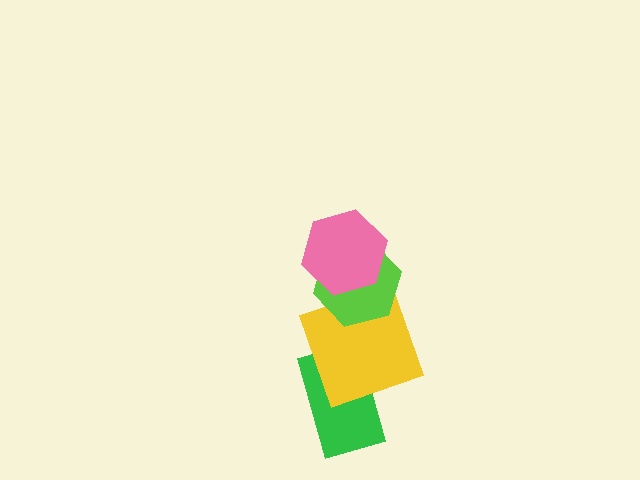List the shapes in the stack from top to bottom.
From top to bottom: the pink hexagon, the lime hexagon, the yellow square, the green rectangle.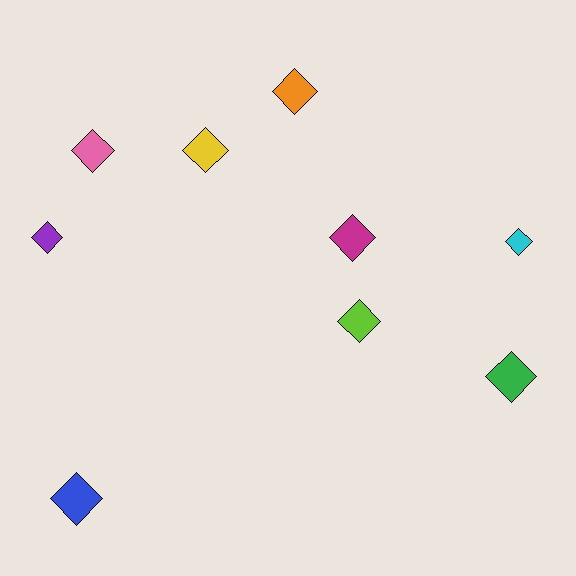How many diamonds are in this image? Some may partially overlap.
There are 9 diamonds.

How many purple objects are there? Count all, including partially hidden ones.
There is 1 purple object.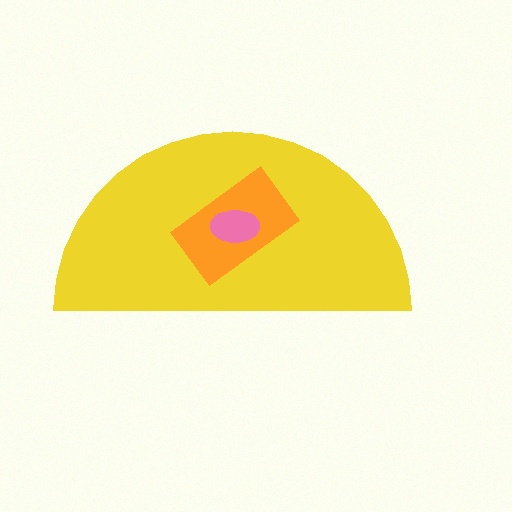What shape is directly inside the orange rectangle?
The pink ellipse.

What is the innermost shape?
The pink ellipse.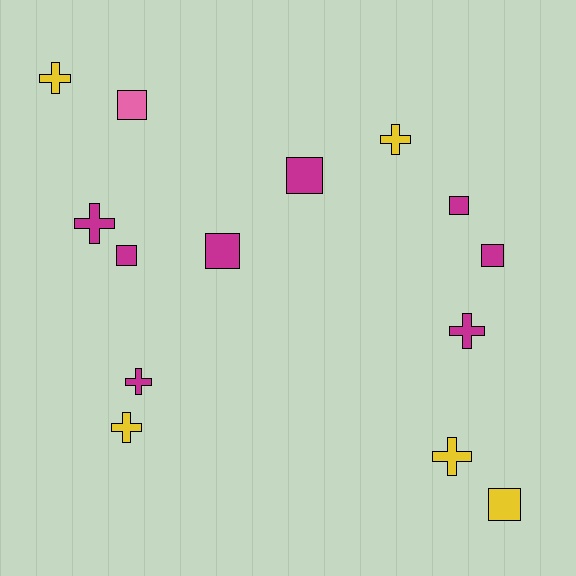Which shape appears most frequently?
Cross, with 7 objects.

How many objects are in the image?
There are 14 objects.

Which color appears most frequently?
Magenta, with 8 objects.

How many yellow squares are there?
There is 1 yellow square.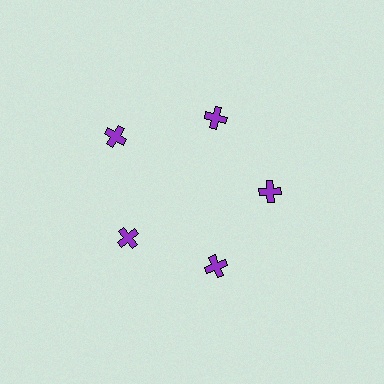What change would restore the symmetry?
The symmetry would be restored by moving it inward, back onto the ring so that all 5 crosses sit at equal angles and equal distance from the center.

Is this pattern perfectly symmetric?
No. The 5 purple crosses are arranged in a ring, but one element near the 10 o'clock position is pushed outward from the center, breaking the 5-fold rotational symmetry.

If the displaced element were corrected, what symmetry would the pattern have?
It would have 5-fold rotational symmetry — the pattern would map onto itself every 72 degrees.